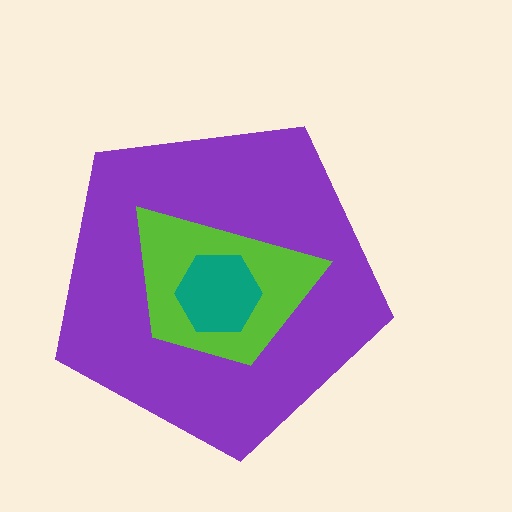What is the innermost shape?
The teal hexagon.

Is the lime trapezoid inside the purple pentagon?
Yes.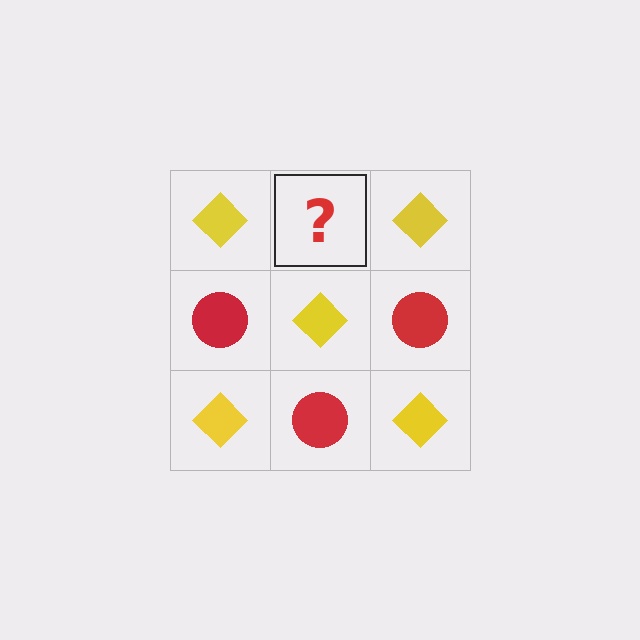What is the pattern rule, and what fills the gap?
The rule is that it alternates yellow diamond and red circle in a checkerboard pattern. The gap should be filled with a red circle.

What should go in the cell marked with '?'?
The missing cell should contain a red circle.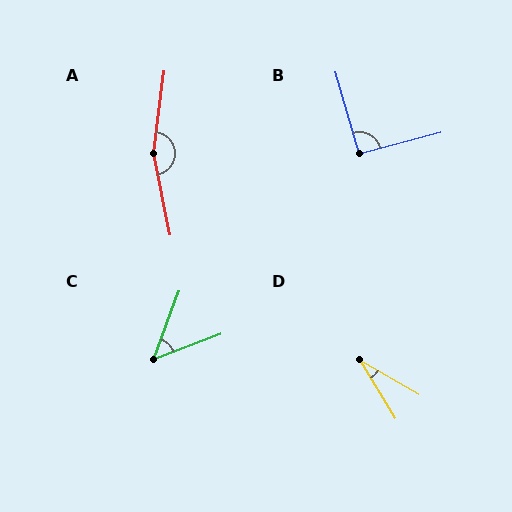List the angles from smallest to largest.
D (29°), C (49°), B (91°), A (161°).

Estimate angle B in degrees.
Approximately 91 degrees.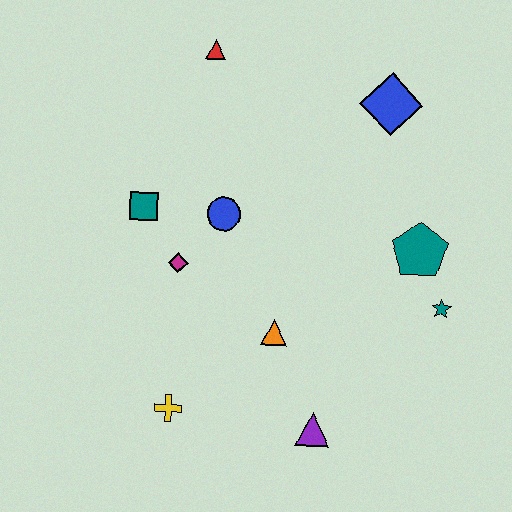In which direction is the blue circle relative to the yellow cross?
The blue circle is above the yellow cross.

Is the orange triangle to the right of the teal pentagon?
No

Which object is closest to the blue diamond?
The teal pentagon is closest to the blue diamond.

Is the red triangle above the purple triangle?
Yes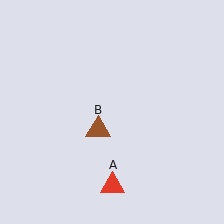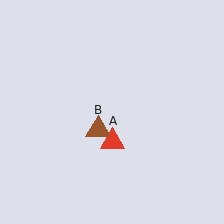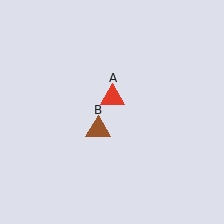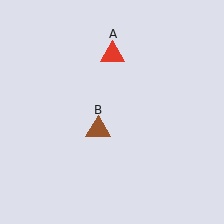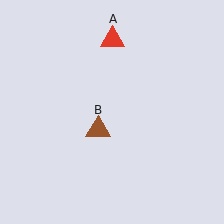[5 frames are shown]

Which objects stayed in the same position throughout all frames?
Brown triangle (object B) remained stationary.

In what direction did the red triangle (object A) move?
The red triangle (object A) moved up.